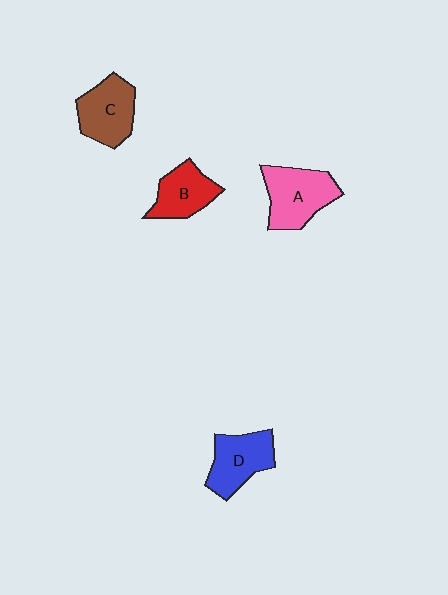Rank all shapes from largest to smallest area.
From largest to smallest: A (pink), C (brown), D (blue), B (red).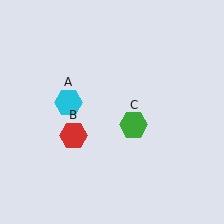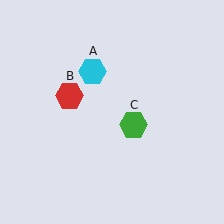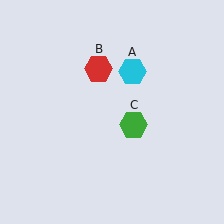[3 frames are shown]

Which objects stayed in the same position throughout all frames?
Green hexagon (object C) remained stationary.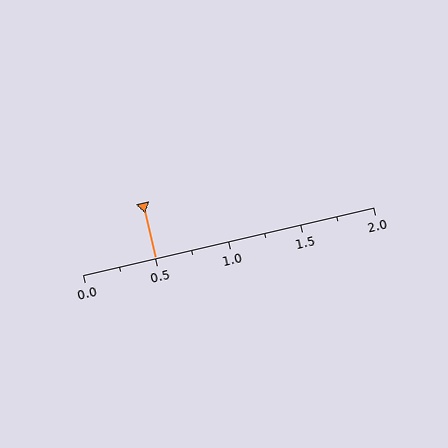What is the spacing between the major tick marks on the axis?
The major ticks are spaced 0.5 apart.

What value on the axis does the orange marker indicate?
The marker indicates approximately 0.5.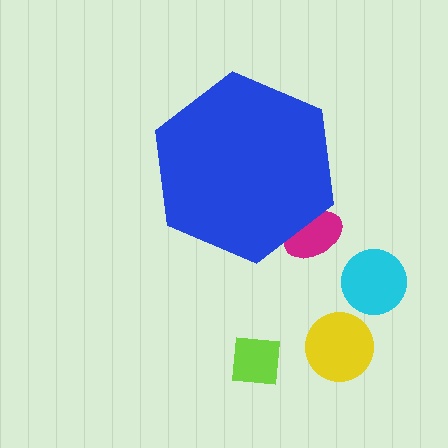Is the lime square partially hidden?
No, the lime square is fully visible.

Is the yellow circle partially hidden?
No, the yellow circle is fully visible.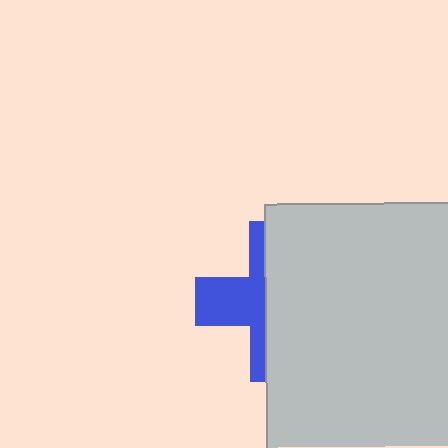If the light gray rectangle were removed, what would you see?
You would see the complete blue cross.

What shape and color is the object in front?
The object in front is a light gray rectangle.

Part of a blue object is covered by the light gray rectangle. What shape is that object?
It is a cross.